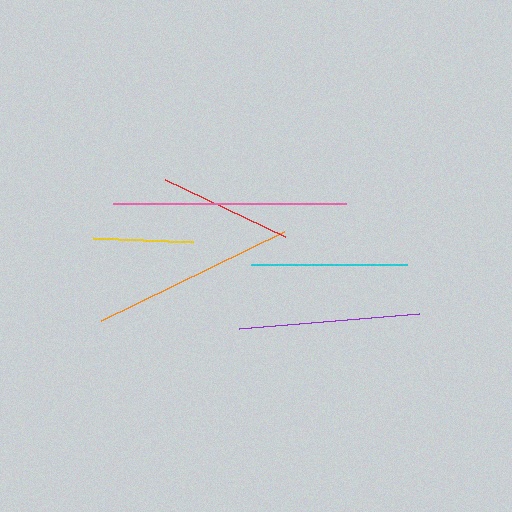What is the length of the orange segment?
The orange segment is approximately 204 pixels long.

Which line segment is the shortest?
The yellow line is the shortest at approximately 101 pixels.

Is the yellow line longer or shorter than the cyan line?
The cyan line is longer than the yellow line.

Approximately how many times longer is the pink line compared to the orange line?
The pink line is approximately 1.1 times the length of the orange line.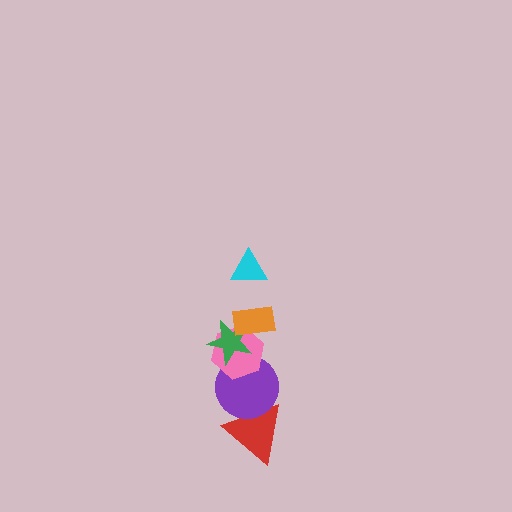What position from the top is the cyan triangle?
The cyan triangle is 1st from the top.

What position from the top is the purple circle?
The purple circle is 5th from the top.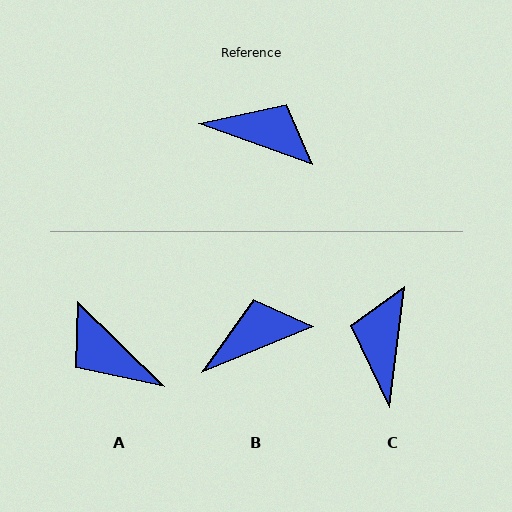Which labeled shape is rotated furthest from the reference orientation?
A, about 155 degrees away.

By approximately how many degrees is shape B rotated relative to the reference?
Approximately 42 degrees counter-clockwise.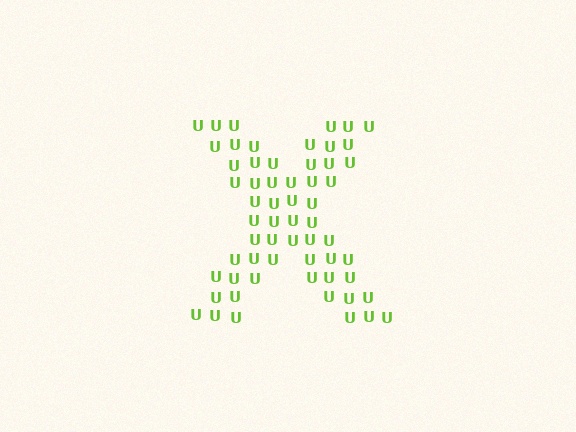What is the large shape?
The large shape is the letter X.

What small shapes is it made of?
It is made of small letter U's.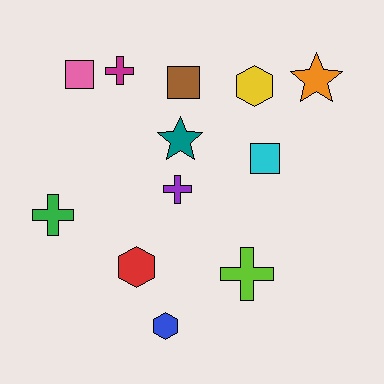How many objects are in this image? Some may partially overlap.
There are 12 objects.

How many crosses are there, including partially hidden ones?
There are 4 crosses.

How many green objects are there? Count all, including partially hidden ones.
There is 1 green object.